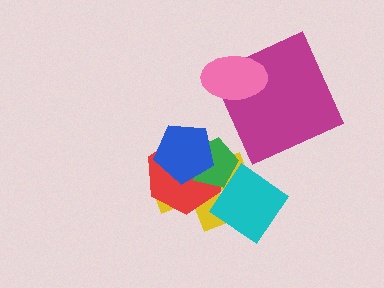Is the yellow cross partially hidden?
Yes, it is partially covered by another shape.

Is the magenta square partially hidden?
Yes, it is partially covered by another shape.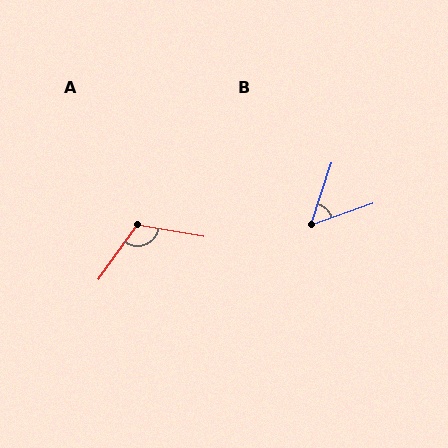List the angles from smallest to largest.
B (52°), A (116°).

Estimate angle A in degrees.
Approximately 116 degrees.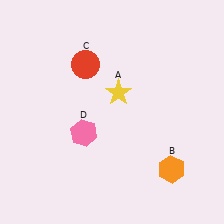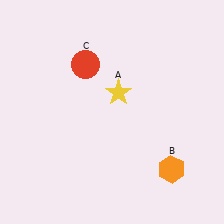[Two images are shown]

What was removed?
The pink hexagon (D) was removed in Image 2.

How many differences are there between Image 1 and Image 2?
There is 1 difference between the two images.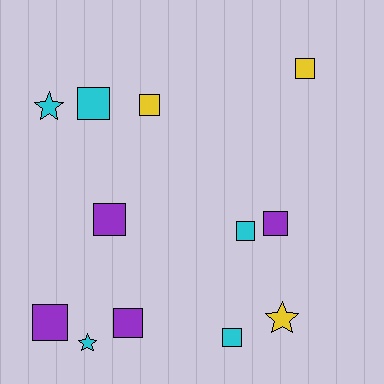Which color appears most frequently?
Cyan, with 5 objects.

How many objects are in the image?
There are 12 objects.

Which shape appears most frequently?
Square, with 9 objects.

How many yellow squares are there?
There are 2 yellow squares.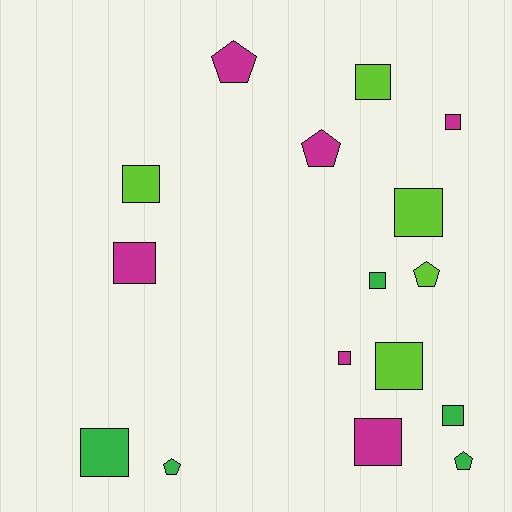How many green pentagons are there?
There are 2 green pentagons.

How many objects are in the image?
There are 16 objects.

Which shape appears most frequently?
Square, with 11 objects.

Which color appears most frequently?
Magenta, with 6 objects.